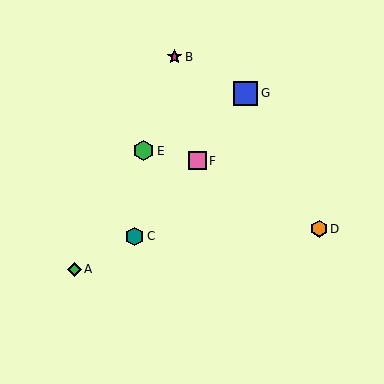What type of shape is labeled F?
Shape F is a pink square.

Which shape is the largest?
The blue square (labeled G) is the largest.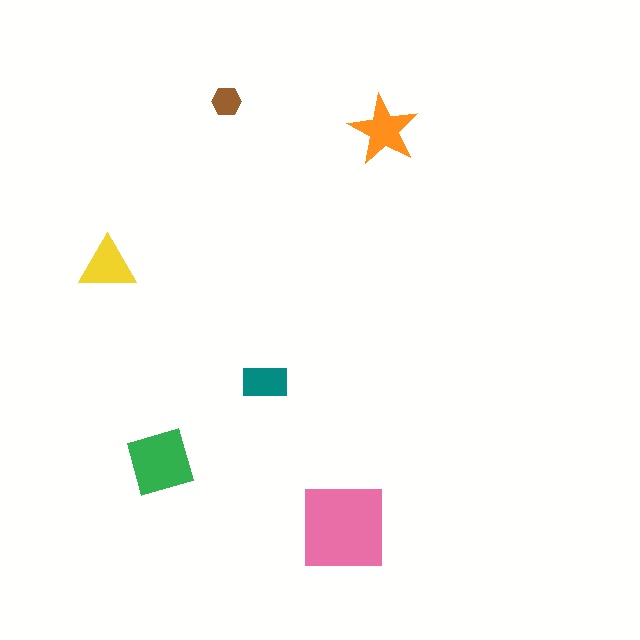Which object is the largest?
The pink square.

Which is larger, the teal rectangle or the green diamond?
The green diamond.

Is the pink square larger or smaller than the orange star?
Larger.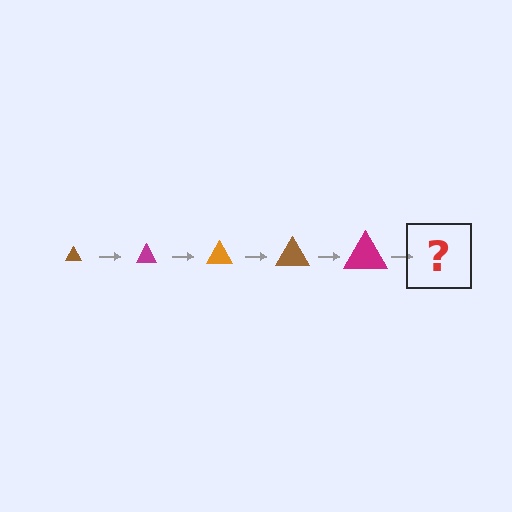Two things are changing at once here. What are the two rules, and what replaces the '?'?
The two rules are that the triangle grows larger each step and the color cycles through brown, magenta, and orange. The '?' should be an orange triangle, larger than the previous one.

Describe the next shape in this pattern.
It should be an orange triangle, larger than the previous one.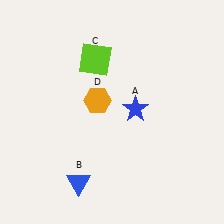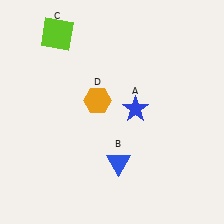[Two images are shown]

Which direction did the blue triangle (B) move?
The blue triangle (B) moved right.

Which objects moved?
The objects that moved are: the blue triangle (B), the lime square (C).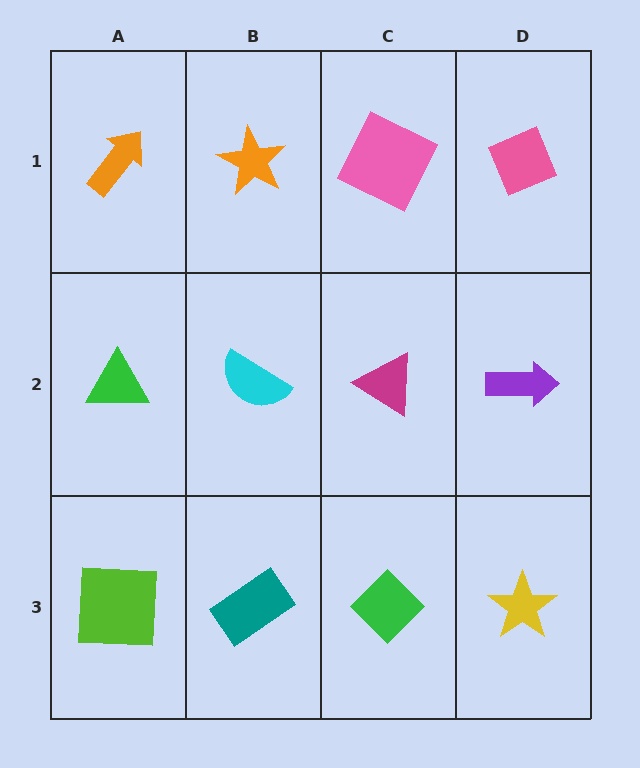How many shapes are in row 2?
4 shapes.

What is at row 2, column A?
A green triangle.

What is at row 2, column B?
A cyan semicircle.